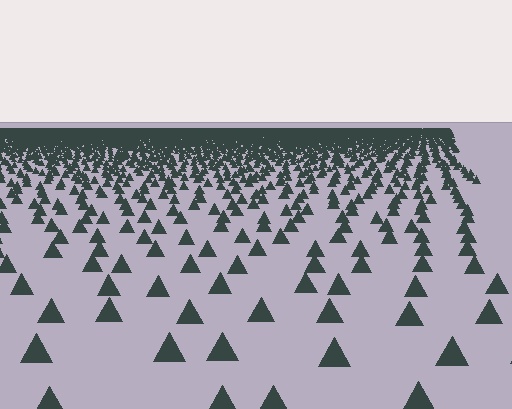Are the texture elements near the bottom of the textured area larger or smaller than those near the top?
Larger. Near the bottom, elements are closer to the viewer and appear at a bigger on-screen size.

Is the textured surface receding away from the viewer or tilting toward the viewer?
The surface is receding away from the viewer. Texture elements get smaller and denser toward the top.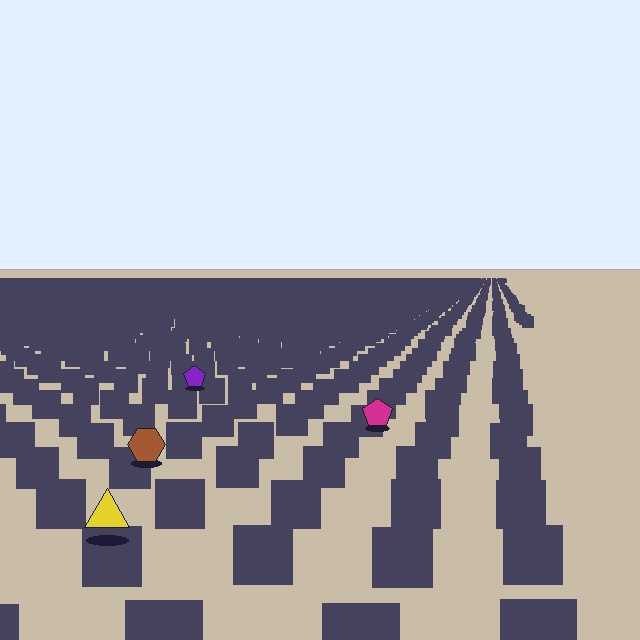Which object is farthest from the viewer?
The purple pentagon is farthest from the viewer. It appears smaller and the ground texture around it is denser.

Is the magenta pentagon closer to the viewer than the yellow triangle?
No. The yellow triangle is closer — you can tell from the texture gradient: the ground texture is coarser near it.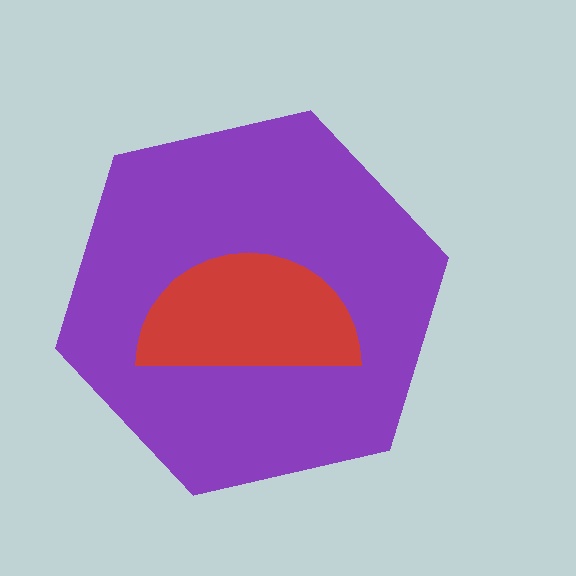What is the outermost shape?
The purple hexagon.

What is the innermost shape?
The red semicircle.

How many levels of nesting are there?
2.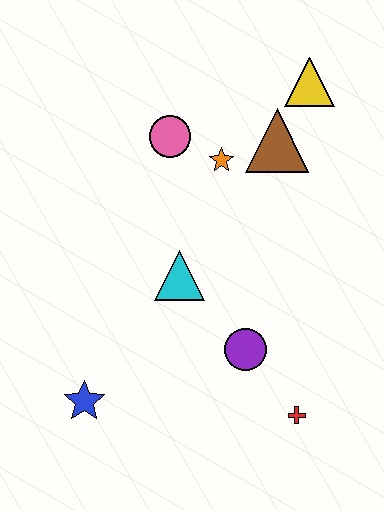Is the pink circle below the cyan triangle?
No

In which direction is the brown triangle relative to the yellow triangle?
The brown triangle is below the yellow triangle.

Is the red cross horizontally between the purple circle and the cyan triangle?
No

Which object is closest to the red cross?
The purple circle is closest to the red cross.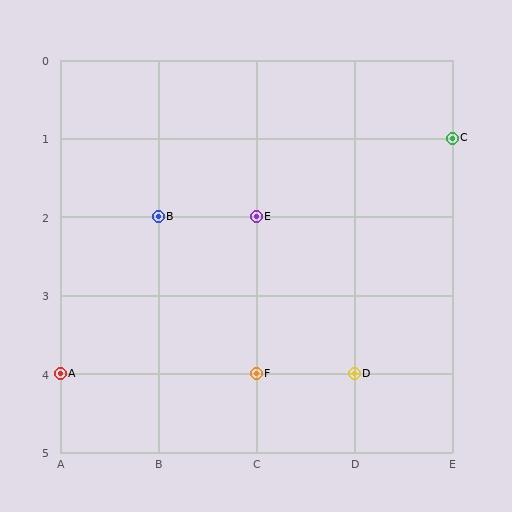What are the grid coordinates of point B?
Point B is at grid coordinates (B, 2).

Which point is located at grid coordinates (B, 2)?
Point B is at (B, 2).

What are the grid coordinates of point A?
Point A is at grid coordinates (A, 4).